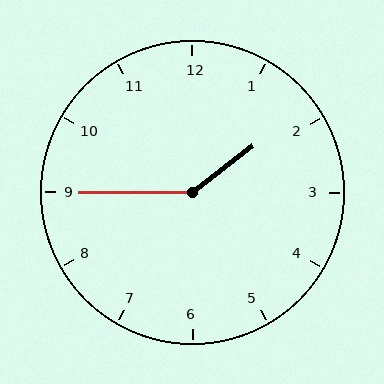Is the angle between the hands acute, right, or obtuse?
It is obtuse.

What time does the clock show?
1:45.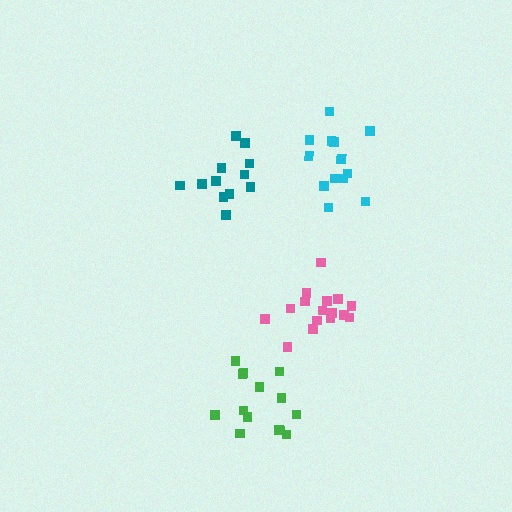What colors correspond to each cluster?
The clusters are colored: teal, pink, green, cyan.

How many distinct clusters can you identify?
There are 4 distinct clusters.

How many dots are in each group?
Group 1: 12 dots, Group 2: 16 dots, Group 3: 14 dots, Group 4: 13 dots (55 total).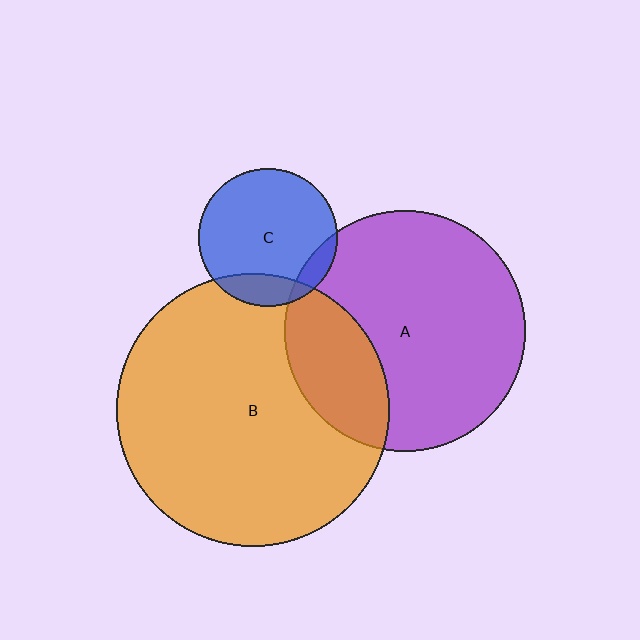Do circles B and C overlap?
Yes.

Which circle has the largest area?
Circle B (orange).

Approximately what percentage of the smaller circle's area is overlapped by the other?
Approximately 15%.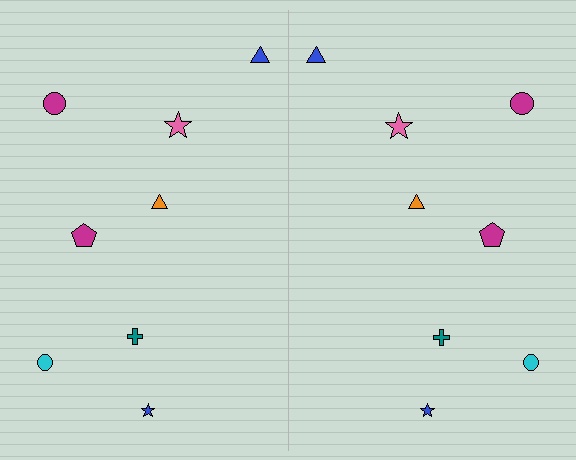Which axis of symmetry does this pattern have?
The pattern has a vertical axis of symmetry running through the center of the image.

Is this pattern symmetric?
Yes, this pattern has bilateral (reflection) symmetry.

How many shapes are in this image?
There are 16 shapes in this image.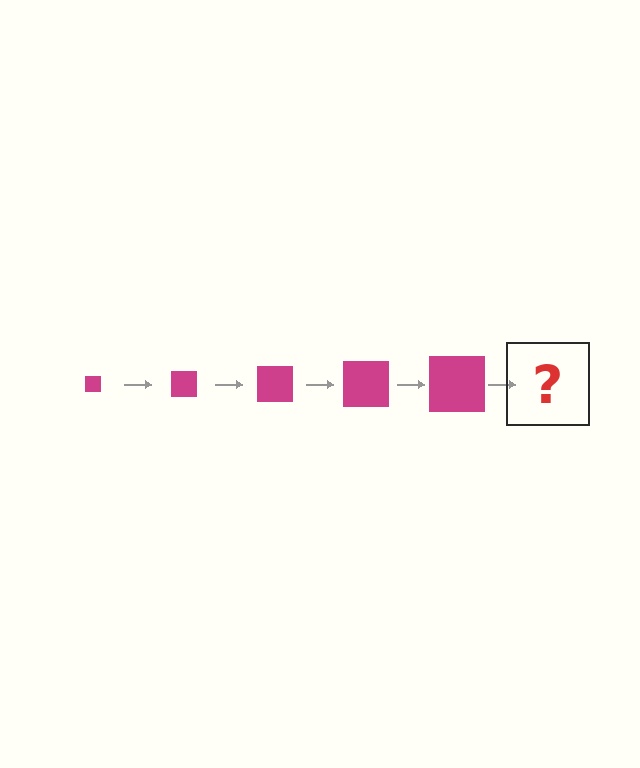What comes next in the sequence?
The next element should be a magenta square, larger than the previous one.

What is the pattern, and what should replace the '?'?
The pattern is that the square gets progressively larger each step. The '?' should be a magenta square, larger than the previous one.